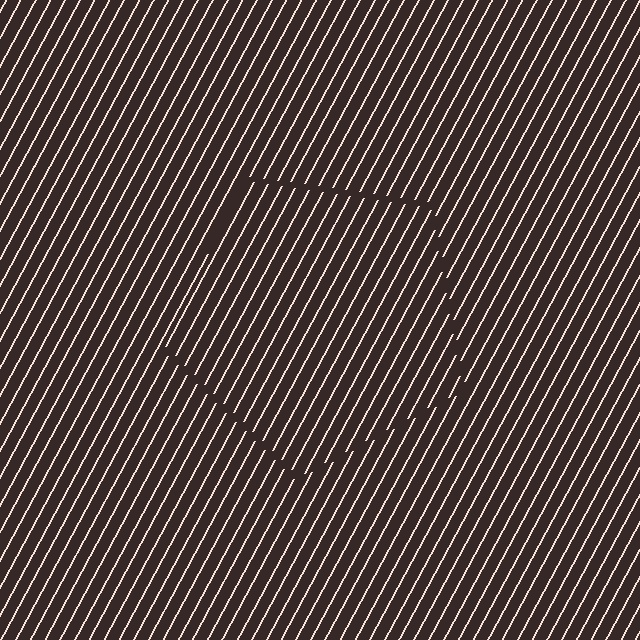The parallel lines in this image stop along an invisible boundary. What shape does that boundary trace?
An illusory pentagon. The interior of the shape contains the same grating, shifted by half a period — the contour is defined by the phase discontinuity where line-ends from the inner and outer gratings abut.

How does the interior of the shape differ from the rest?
The interior of the shape contains the same grating, shifted by half a period — the contour is defined by the phase discontinuity where line-ends from the inner and outer gratings abut.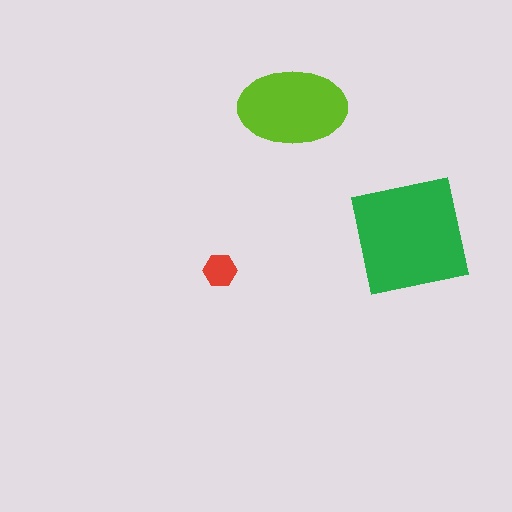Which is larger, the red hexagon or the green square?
The green square.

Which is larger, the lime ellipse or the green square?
The green square.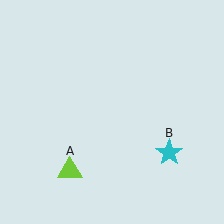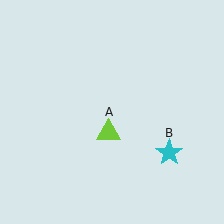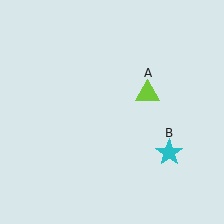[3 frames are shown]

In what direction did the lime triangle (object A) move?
The lime triangle (object A) moved up and to the right.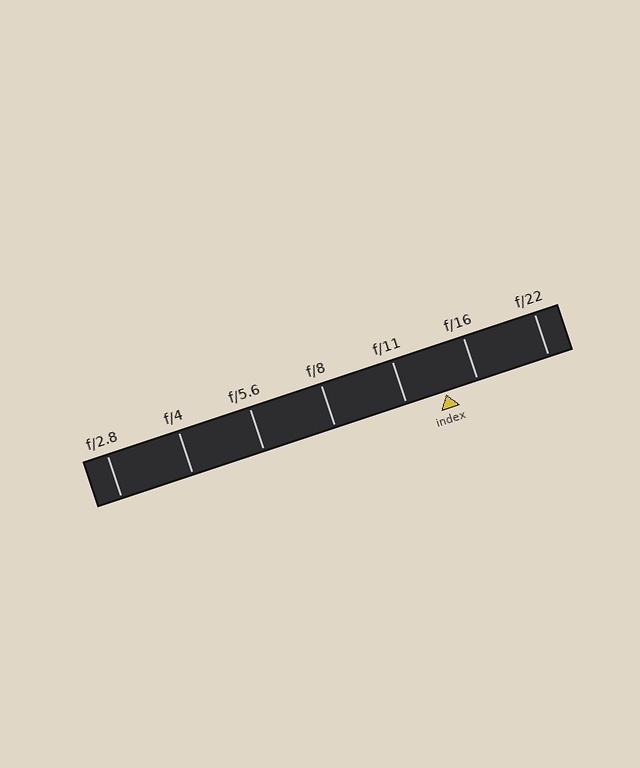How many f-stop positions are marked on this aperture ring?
There are 7 f-stop positions marked.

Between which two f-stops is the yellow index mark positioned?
The index mark is between f/11 and f/16.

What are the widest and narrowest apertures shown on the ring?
The widest aperture shown is f/2.8 and the narrowest is f/22.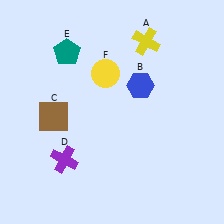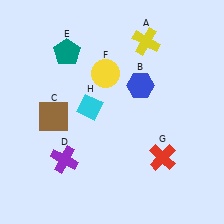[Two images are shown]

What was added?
A red cross (G), a cyan diamond (H) were added in Image 2.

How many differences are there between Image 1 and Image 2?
There are 2 differences between the two images.